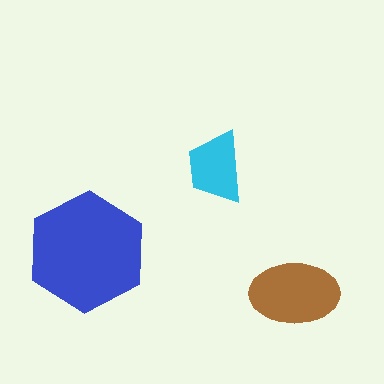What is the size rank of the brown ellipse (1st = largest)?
2nd.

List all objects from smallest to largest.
The cyan trapezoid, the brown ellipse, the blue hexagon.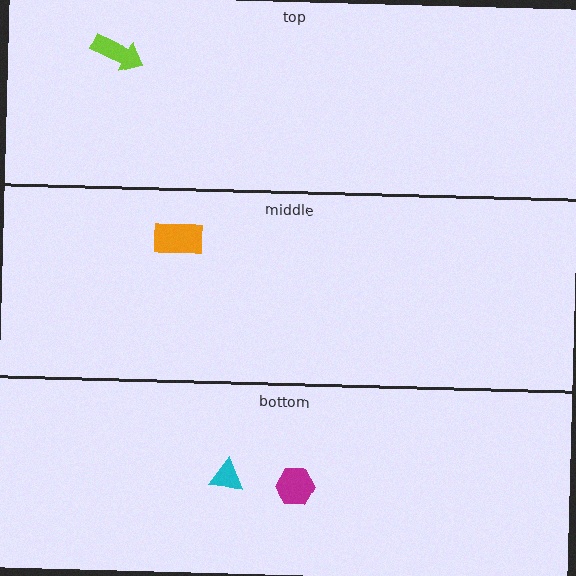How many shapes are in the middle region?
1.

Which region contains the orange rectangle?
The middle region.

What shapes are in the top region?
The lime arrow.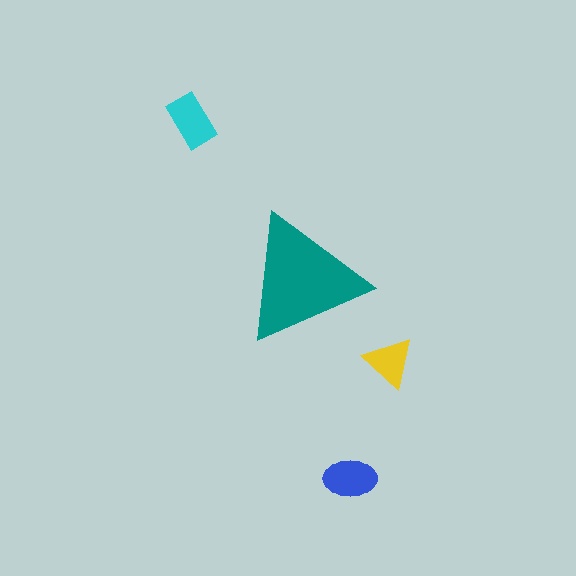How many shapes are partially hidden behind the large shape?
0 shapes are partially hidden.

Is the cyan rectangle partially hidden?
No, the cyan rectangle is fully visible.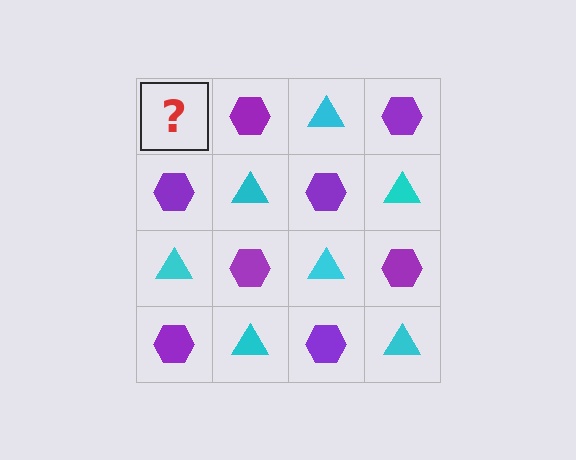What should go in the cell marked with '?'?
The missing cell should contain a cyan triangle.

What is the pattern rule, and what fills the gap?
The rule is that it alternates cyan triangle and purple hexagon in a checkerboard pattern. The gap should be filled with a cyan triangle.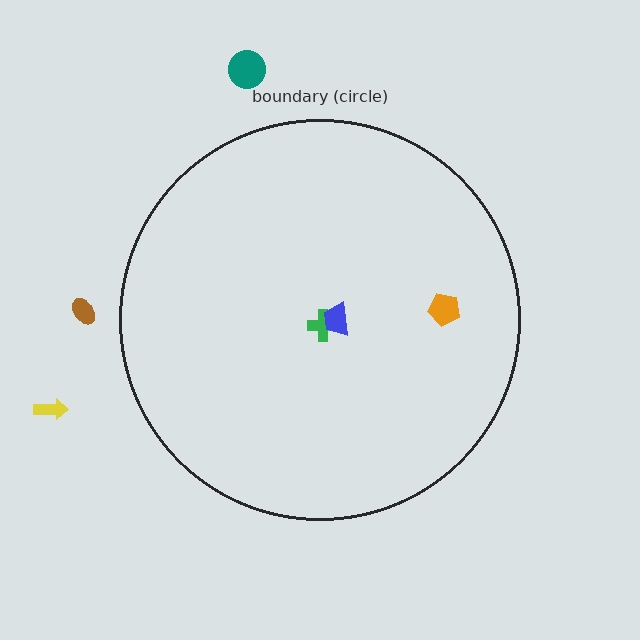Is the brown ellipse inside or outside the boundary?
Outside.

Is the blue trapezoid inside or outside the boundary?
Inside.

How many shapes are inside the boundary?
3 inside, 3 outside.